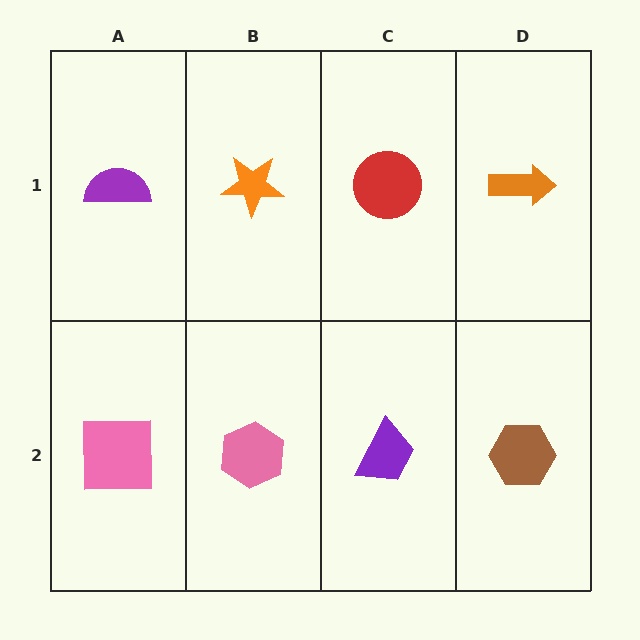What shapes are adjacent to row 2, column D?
An orange arrow (row 1, column D), a purple trapezoid (row 2, column C).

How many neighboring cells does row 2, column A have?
2.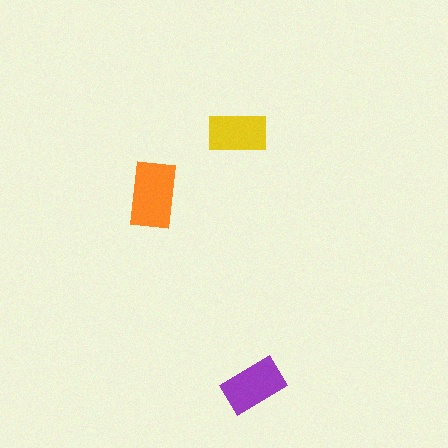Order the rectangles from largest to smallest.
the orange one, the purple one, the yellow one.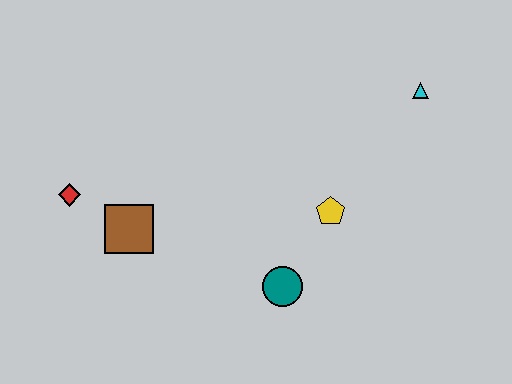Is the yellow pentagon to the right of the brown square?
Yes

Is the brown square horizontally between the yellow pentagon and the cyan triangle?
No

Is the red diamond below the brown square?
No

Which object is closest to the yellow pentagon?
The teal circle is closest to the yellow pentagon.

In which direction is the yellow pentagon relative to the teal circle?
The yellow pentagon is above the teal circle.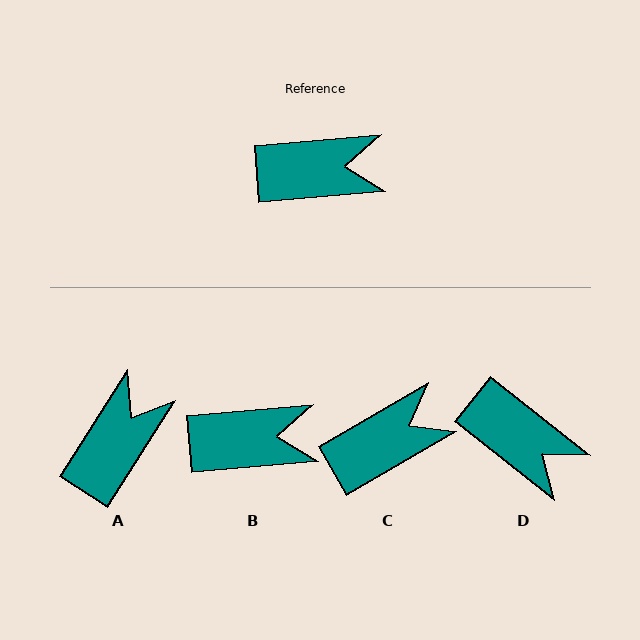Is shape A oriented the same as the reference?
No, it is off by about 52 degrees.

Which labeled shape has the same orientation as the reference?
B.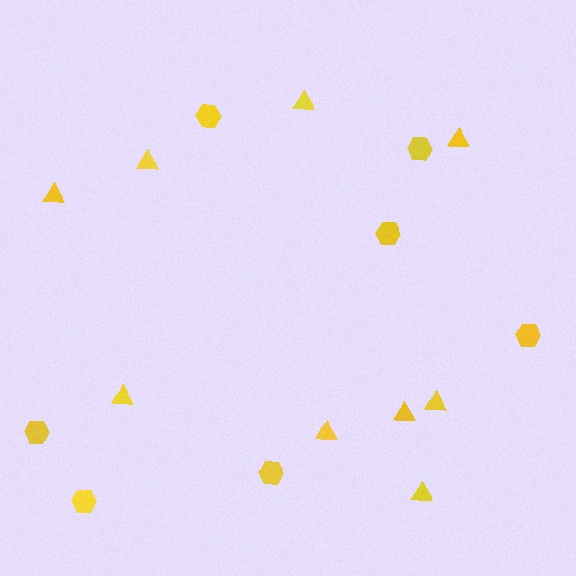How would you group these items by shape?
There are 2 groups: one group of triangles (9) and one group of hexagons (7).